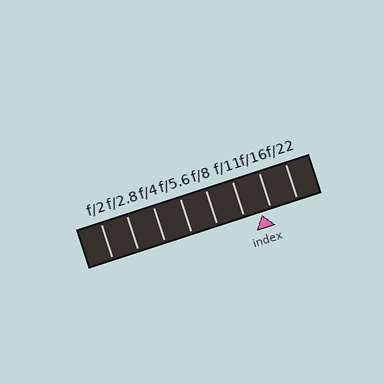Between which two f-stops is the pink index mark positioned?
The index mark is between f/11 and f/16.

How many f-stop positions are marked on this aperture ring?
There are 8 f-stop positions marked.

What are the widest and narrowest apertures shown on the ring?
The widest aperture shown is f/2 and the narrowest is f/22.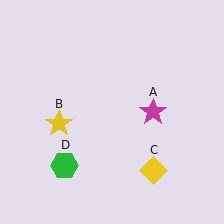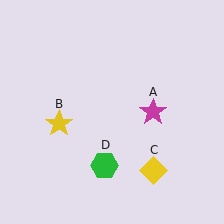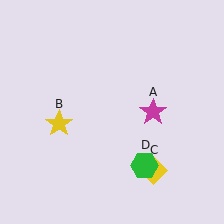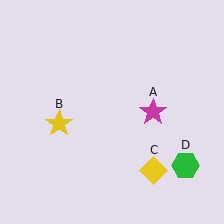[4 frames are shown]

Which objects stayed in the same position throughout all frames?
Magenta star (object A) and yellow star (object B) and yellow diamond (object C) remained stationary.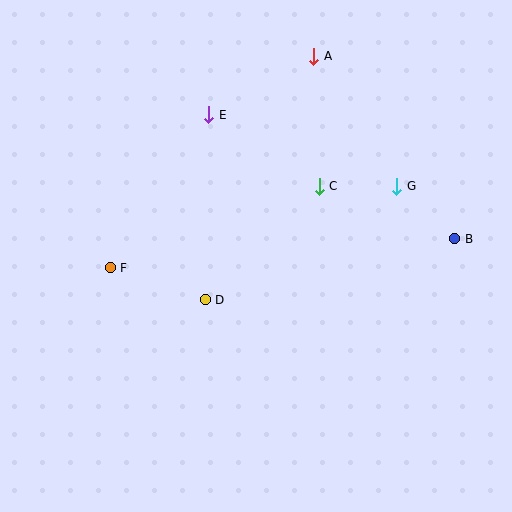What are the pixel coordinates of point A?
Point A is at (314, 56).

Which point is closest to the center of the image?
Point D at (205, 300) is closest to the center.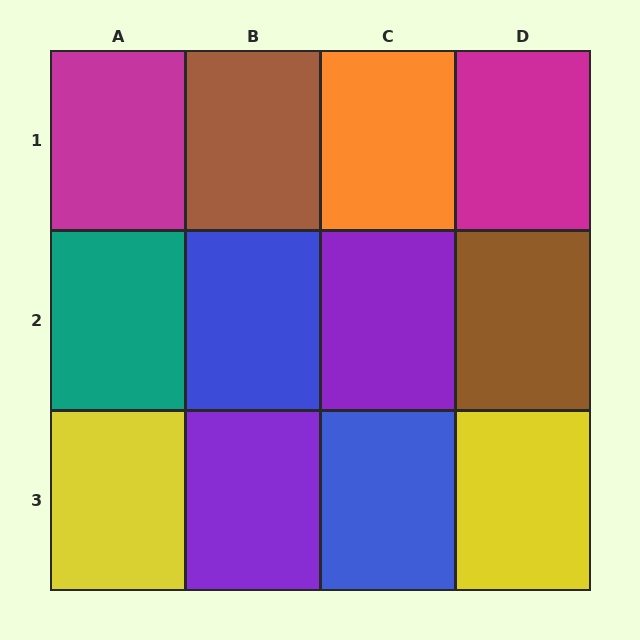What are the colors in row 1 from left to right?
Magenta, brown, orange, magenta.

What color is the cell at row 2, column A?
Teal.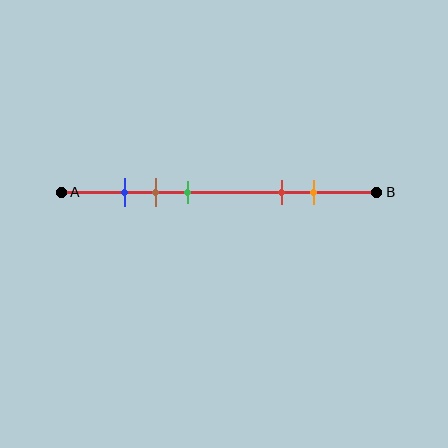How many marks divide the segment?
There are 5 marks dividing the segment.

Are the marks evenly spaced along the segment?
No, the marks are not evenly spaced.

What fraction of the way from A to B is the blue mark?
The blue mark is approximately 20% (0.2) of the way from A to B.